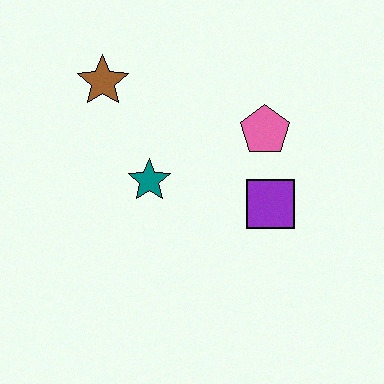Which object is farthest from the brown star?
The purple square is farthest from the brown star.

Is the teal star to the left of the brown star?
No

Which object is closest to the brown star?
The teal star is closest to the brown star.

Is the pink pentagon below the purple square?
No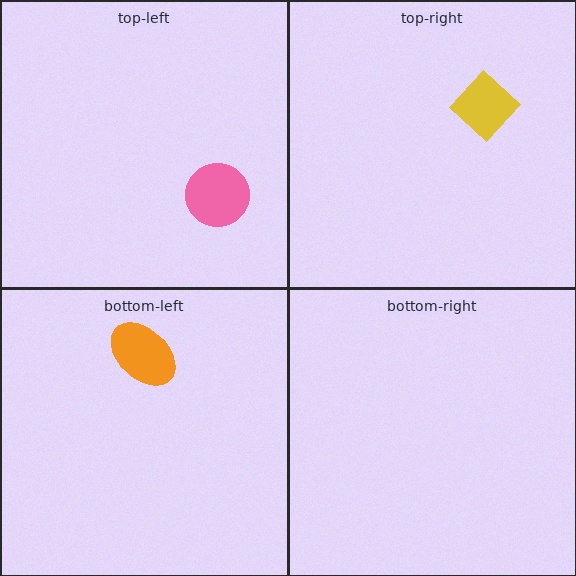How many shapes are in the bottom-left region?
1.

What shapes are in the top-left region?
The pink circle.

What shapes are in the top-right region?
The yellow diamond.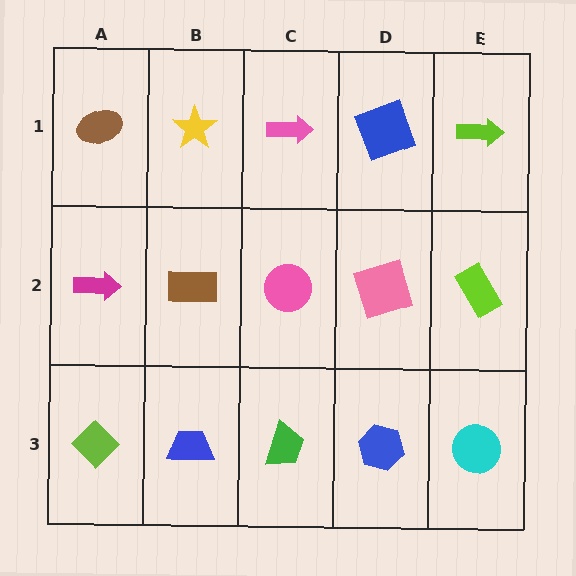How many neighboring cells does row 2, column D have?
4.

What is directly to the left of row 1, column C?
A yellow star.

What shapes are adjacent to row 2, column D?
A blue square (row 1, column D), a blue hexagon (row 3, column D), a pink circle (row 2, column C), a lime rectangle (row 2, column E).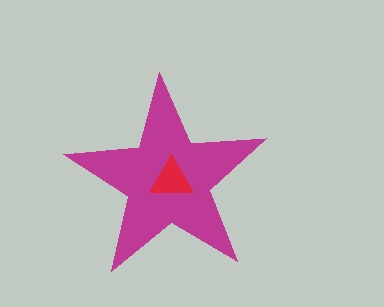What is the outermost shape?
The magenta star.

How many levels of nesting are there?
2.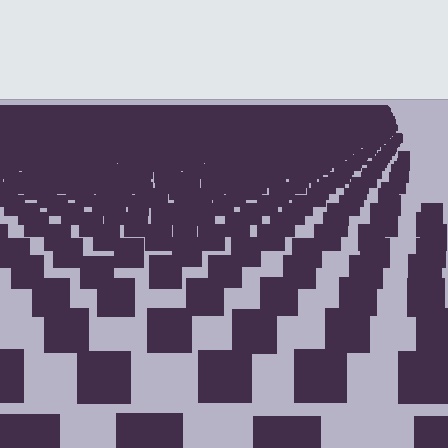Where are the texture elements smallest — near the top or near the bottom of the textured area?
Near the top.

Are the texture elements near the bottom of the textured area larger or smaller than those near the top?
Larger. Near the bottom, elements are closer to the viewer and appear at a bigger on-screen size.